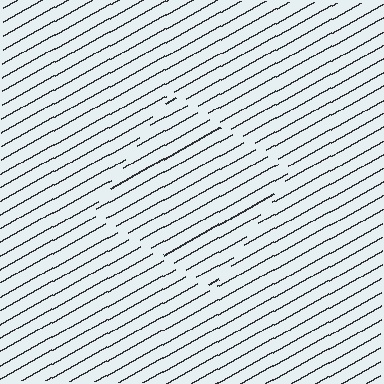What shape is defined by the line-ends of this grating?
An illusory square. The interior of the shape contains the same grating, shifted by half a period — the contour is defined by the phase discontinuity where line-ends from the inner and outer gratings abut.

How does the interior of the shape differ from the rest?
The interior of the shape contains the same grating, shifted by half a period — the contour is defined by the phase discontinuity where line-ends from the inner and outer gratings abut.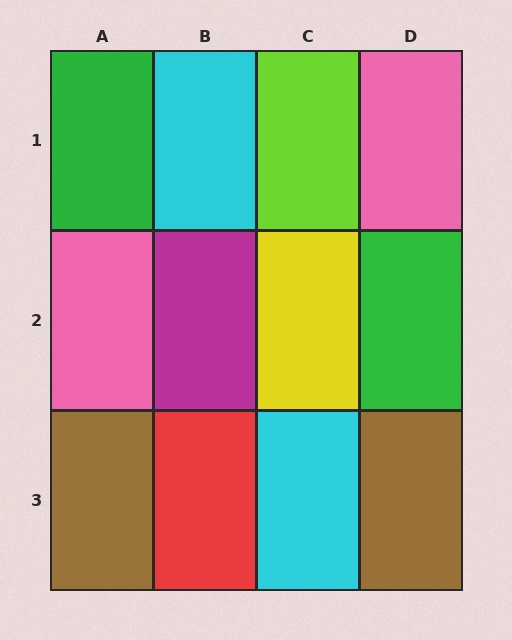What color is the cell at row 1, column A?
Green.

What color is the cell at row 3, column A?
Brown.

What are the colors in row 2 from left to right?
Pink, magenta, yellow, green.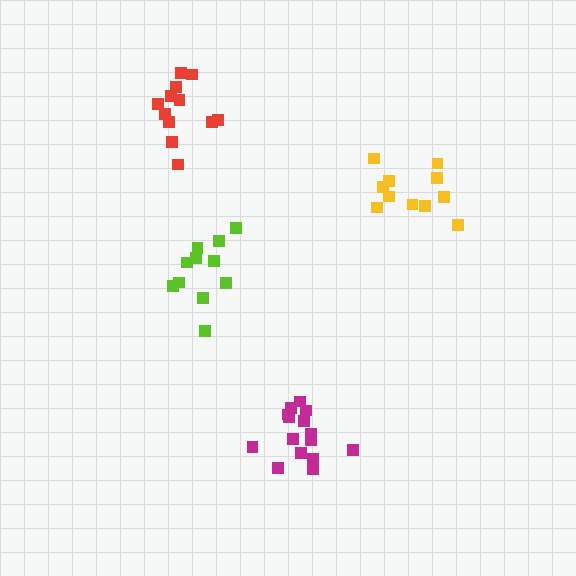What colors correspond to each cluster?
The clusters are colored: magenta, lime, red, yellow.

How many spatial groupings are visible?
There are 4 spatial groupings.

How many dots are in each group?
Group 1: 15 dots, Group 2: 11 dots, Group 3: 12 dots, Group 4: 11 dots (49 total).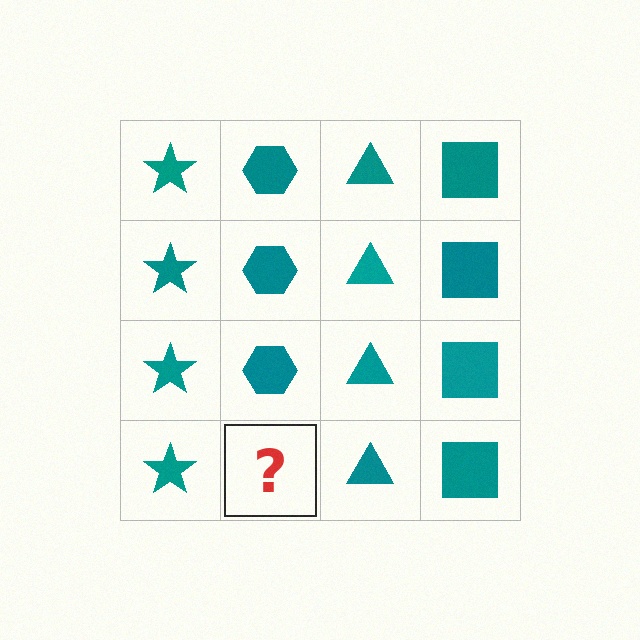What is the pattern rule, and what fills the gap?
The rule is that each column has a consistent shape. The gap should be filled with a teal hexagon.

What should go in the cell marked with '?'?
The missing cell should contain a teal hexagon.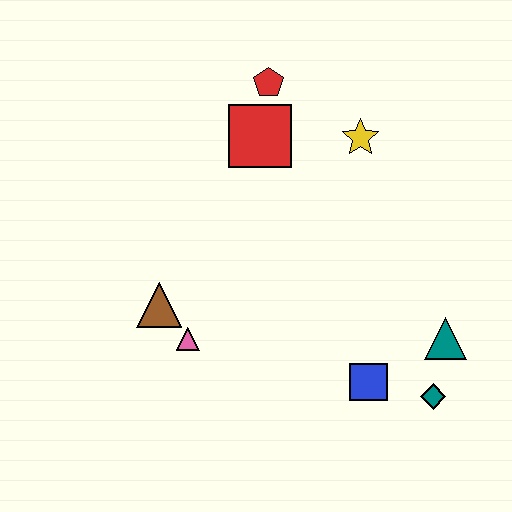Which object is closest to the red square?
The red pentagon is closest to the red square.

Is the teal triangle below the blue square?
No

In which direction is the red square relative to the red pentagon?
The red square is below the red pentagon.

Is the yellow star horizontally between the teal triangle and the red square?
Yes